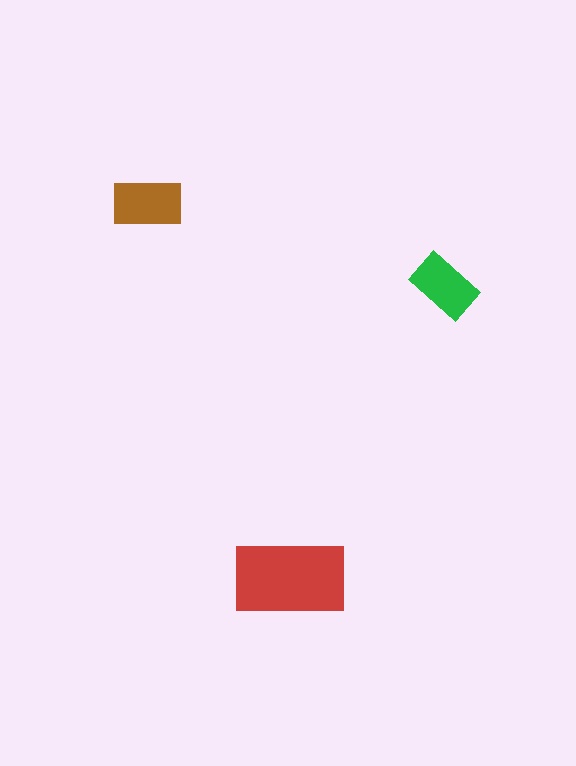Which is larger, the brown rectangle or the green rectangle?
The brown one.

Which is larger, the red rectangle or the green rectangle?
The red one.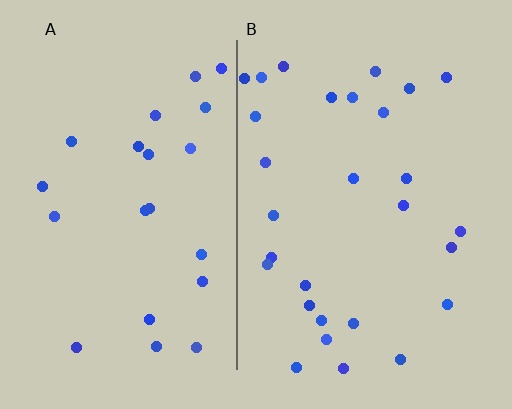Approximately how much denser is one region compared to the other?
Approximately 1.3× — region B over region A.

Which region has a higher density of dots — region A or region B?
B (the right).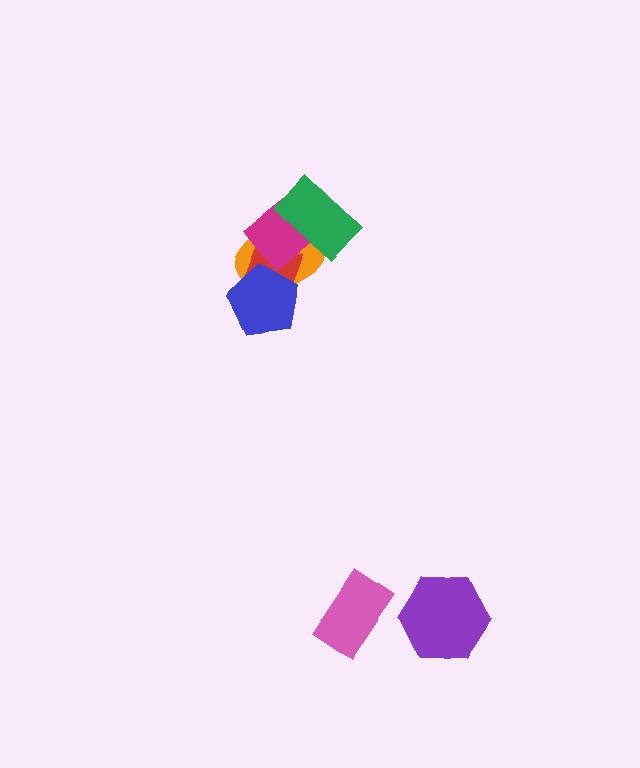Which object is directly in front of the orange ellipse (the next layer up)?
The red diamond is directly in front of the orange ellipse.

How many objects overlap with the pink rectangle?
0 objects overlap with the pink rectangle.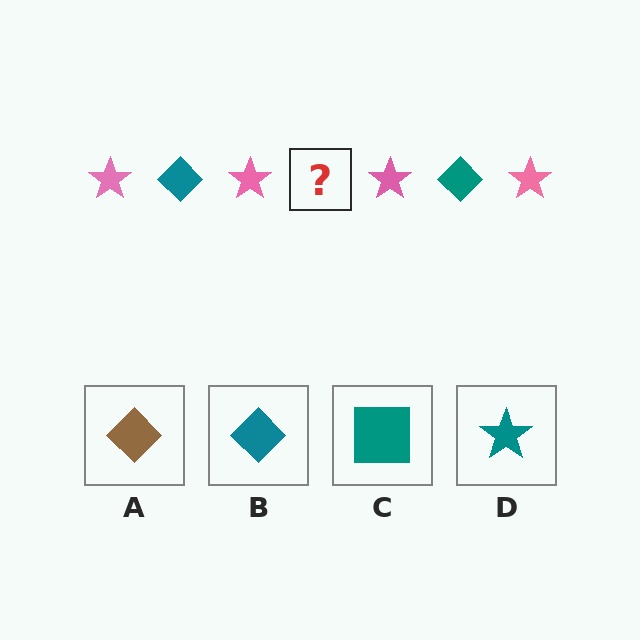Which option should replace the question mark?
Option B.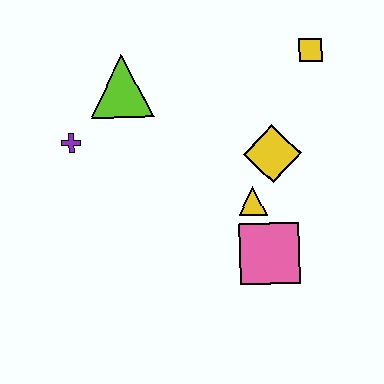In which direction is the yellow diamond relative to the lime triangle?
The yellow diamond is to the right of the lime triangle.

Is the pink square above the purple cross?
No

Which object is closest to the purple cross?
The lime triangle is closest to the purple cross.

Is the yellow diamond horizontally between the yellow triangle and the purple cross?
No